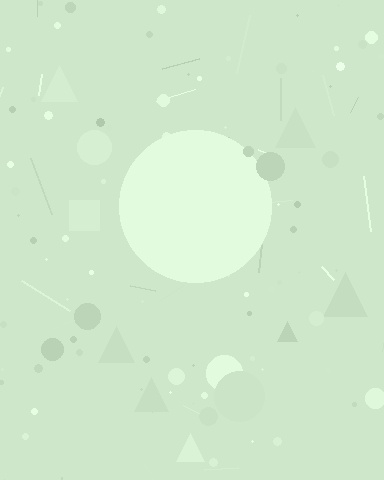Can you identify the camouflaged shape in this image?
The camouflaged shape is a circle.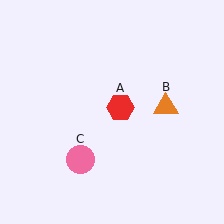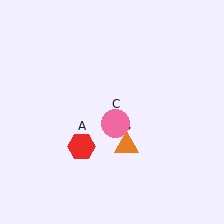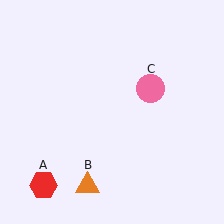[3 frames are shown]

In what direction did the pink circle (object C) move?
The pink circle (object C) moved up and to the right.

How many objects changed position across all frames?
3 objects changed position: red hexagon (object A), orange triangle (object B), pink circle (object C).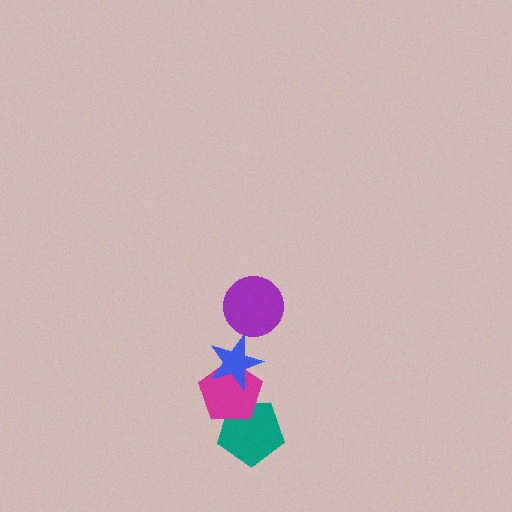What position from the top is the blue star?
The blue star is 2nd from the top.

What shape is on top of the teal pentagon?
The magenta pentagon is on top of the teal pentagon.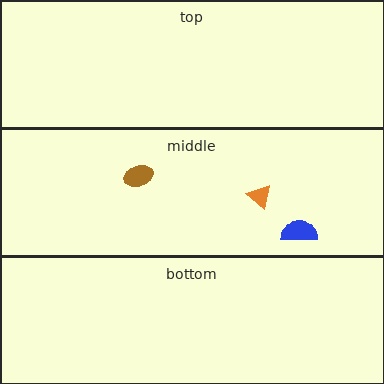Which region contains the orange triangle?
The middle region.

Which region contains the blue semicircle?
The middle region.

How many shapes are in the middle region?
3.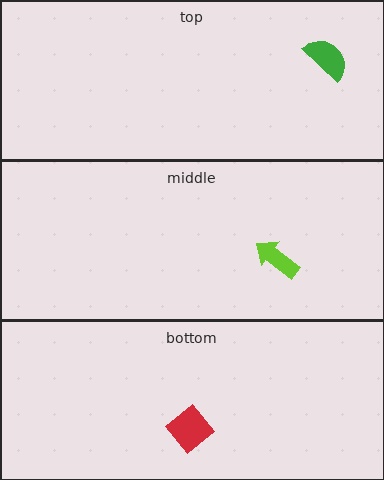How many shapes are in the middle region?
1.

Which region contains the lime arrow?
The middle region.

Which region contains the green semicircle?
The top region.